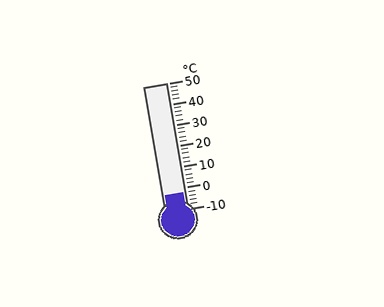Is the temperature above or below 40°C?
The temperature is below 40°C.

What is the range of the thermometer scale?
The thermometer scale ranges from -10°C to 50°C.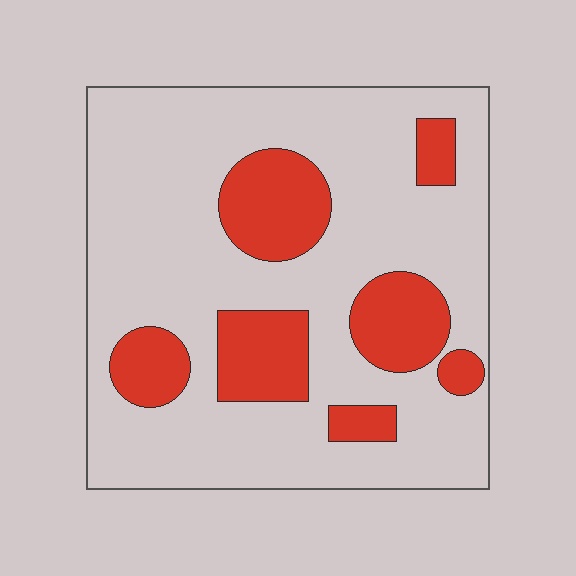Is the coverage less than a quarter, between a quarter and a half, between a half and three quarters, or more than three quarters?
Less than a quarter.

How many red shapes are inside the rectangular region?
7.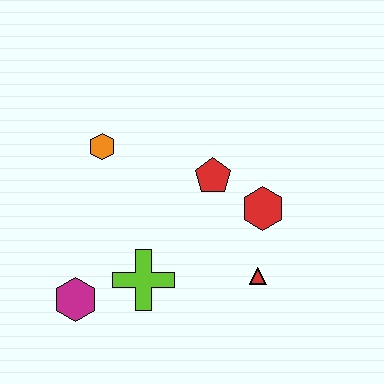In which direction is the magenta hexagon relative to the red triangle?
The magenta hexagon is to the left of the red triangle.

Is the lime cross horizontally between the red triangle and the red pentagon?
No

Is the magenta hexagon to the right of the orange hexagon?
No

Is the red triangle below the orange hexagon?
Yes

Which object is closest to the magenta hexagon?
The lime cross is closest to the magenta hexagon.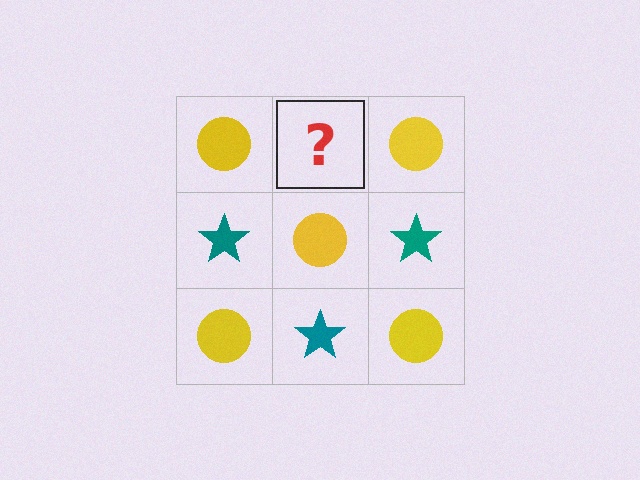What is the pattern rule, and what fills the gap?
The rule is that it alternates yellow circle and teal star in a checkerboard pattern. The gap should be filled with a teal star.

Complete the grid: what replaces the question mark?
The question mark should be replaced with a teal star.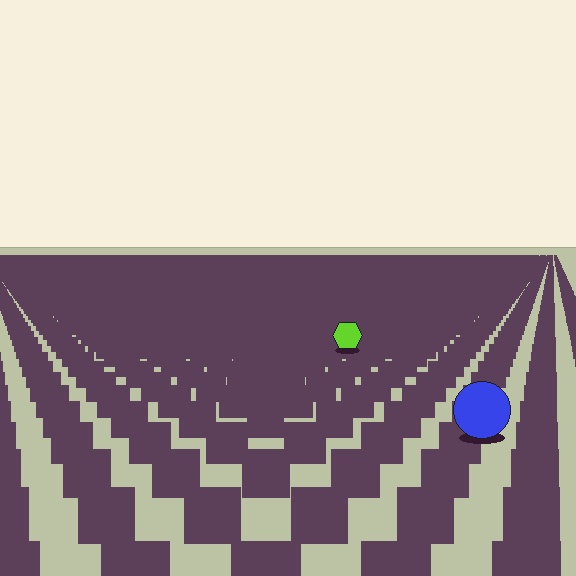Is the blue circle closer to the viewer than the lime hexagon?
Yes. The blue circle is closer — you can tell from the texture gradient: the ground texture is coarser near it.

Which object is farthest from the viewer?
The lime hexagon is farthest from the viewer. It appears smaller and the ground texture around it is denser.